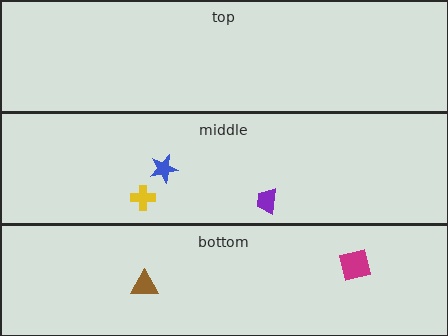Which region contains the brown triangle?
The bottom region.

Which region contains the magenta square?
The bottom region.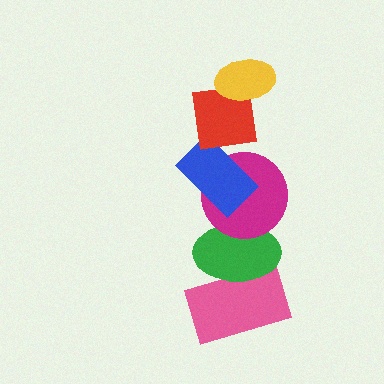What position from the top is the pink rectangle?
The pink rectangle is 6th from the top.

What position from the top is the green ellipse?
The green ellipse is 5th from the top.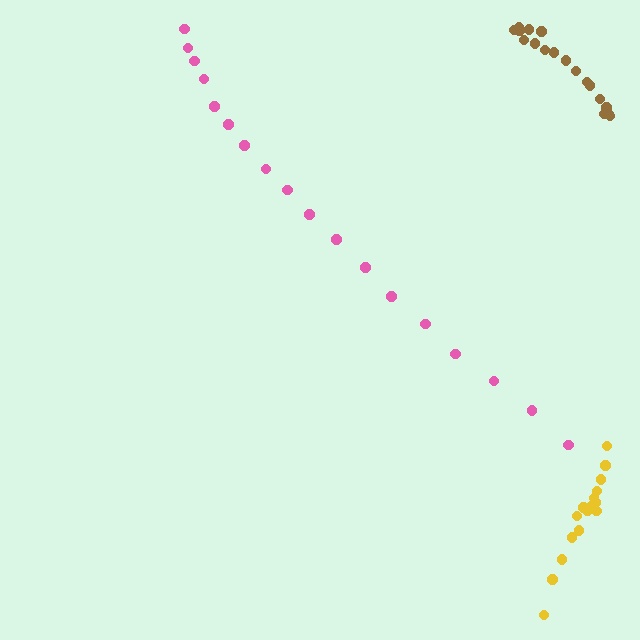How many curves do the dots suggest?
There are 3 distinct paths.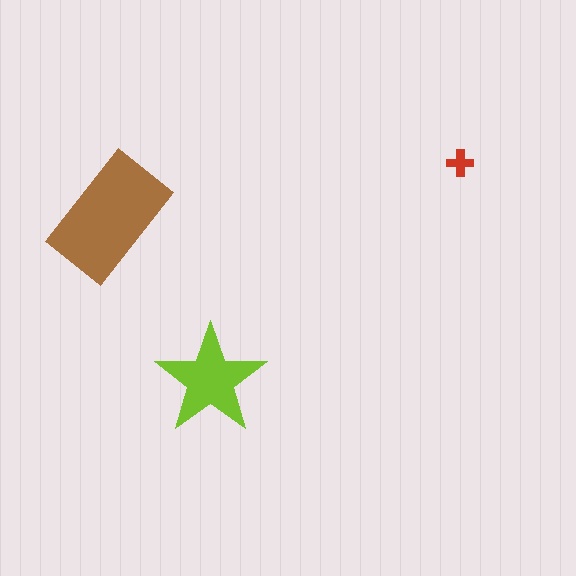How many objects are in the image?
There are 3 objects in the image.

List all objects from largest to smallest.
The brown rectangle, the lime star, the red cross.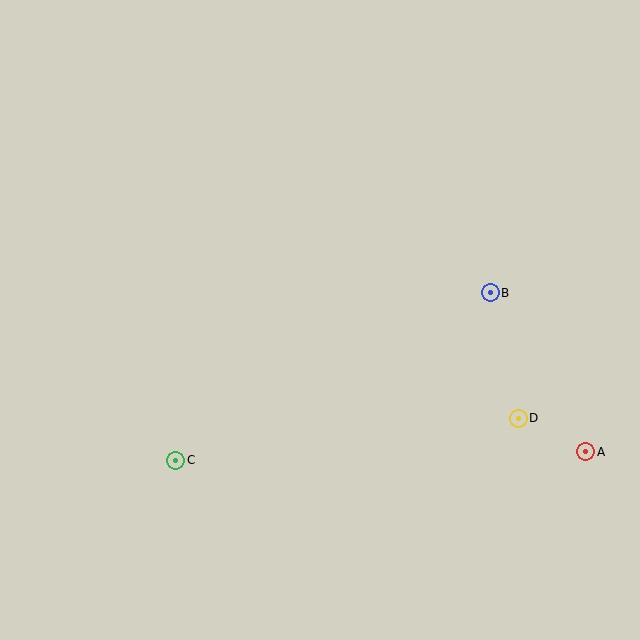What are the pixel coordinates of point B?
Point B is at (490, 293).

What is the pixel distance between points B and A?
The distance between B and A is 185 pixels.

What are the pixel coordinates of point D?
Point D is at (518, 418).